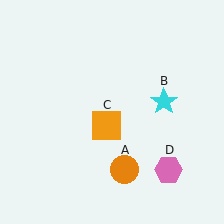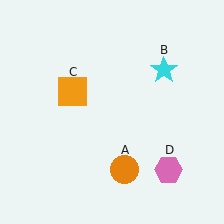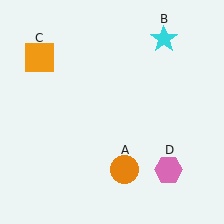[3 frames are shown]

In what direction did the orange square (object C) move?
The orange square (object C) moved up and to the left.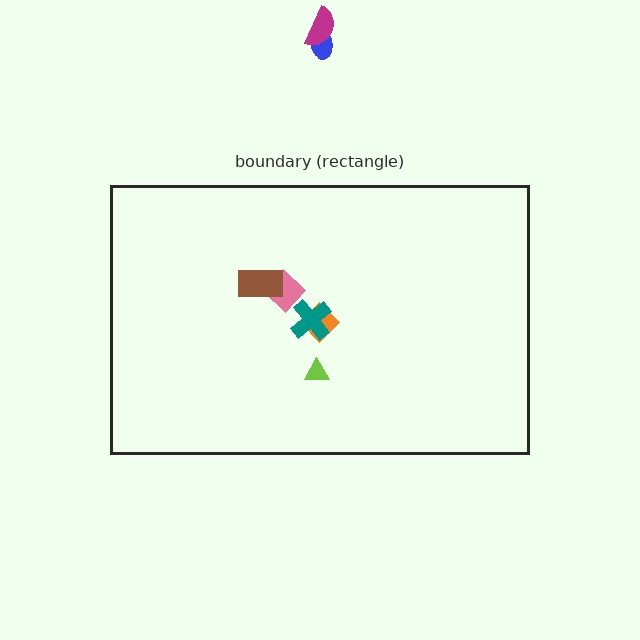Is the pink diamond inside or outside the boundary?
Inside.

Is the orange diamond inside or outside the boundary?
Inside.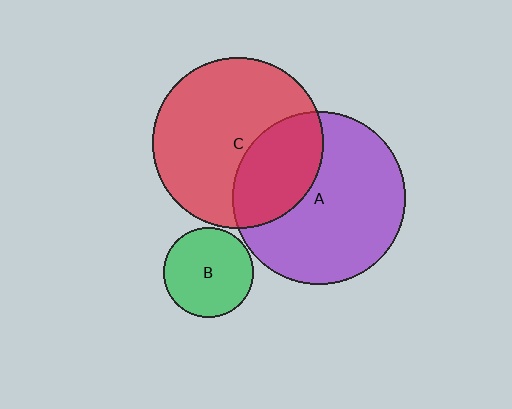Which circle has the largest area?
Circle A (purple).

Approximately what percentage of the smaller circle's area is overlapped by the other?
Approximately 30%.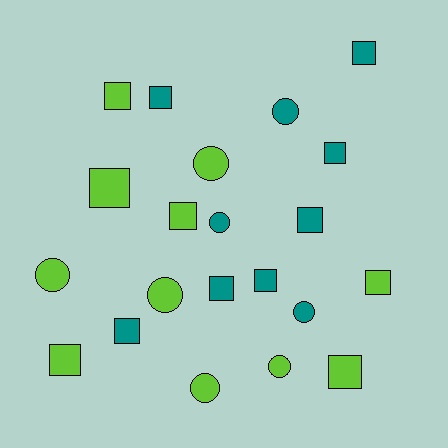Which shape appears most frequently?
Square, with 13 objects.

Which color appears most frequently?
Lime, with 11 objects.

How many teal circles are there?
There are 3 teal circles.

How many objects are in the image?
There are 21 objects.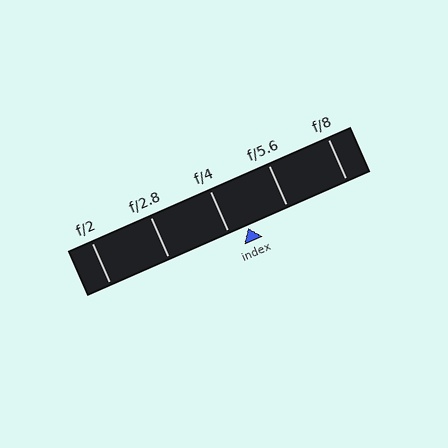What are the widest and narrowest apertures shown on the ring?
The widest aperture shown is f/2 and the narrowest is f/8.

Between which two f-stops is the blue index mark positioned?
The index mark is between f/4 and f/5.6.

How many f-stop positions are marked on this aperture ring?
There are 5 f-stop positions marked.